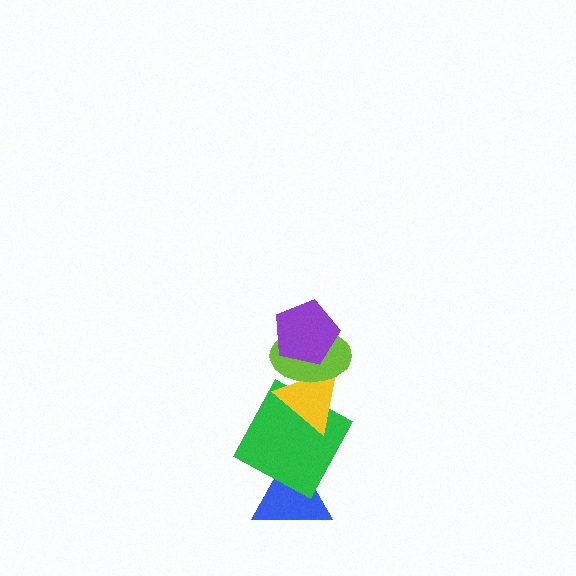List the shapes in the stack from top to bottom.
From top to bottom: the purple pentagon, the lime ellipse, the yellow triangle, the green square, the blue triangle.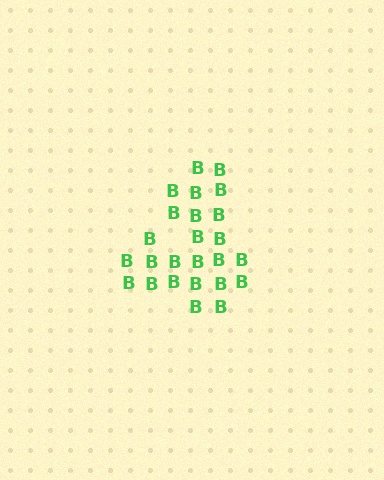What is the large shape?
The large shape is the digit 4.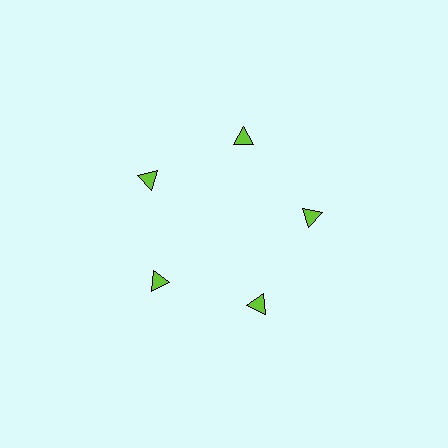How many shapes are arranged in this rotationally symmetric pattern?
There are 5 shapes, arranged in 5 groups of 1.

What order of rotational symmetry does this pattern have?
This pattern has 5-fold rotational symmetry.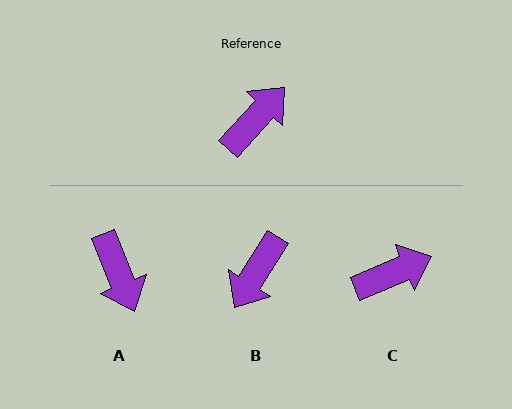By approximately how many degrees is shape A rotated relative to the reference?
Approximately 116 degrees clockwise.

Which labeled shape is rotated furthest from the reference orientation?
B, about 169 degrees away.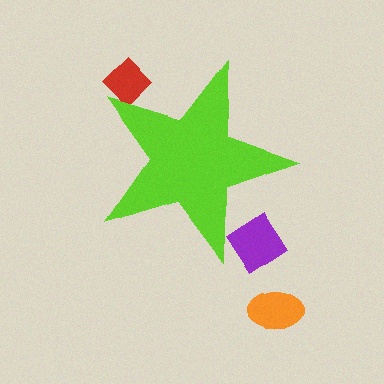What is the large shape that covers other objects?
A lime star.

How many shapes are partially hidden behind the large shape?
2 shapes are partially hidden.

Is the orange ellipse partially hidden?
No, the orange ellipse is fully visible.